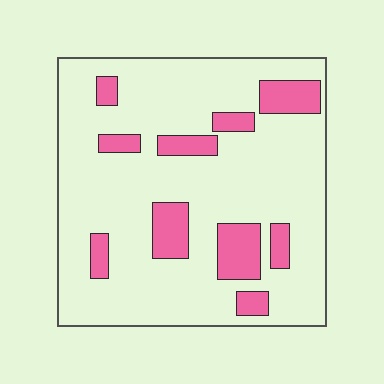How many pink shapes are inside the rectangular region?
10.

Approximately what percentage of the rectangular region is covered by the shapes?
Approximately 20%.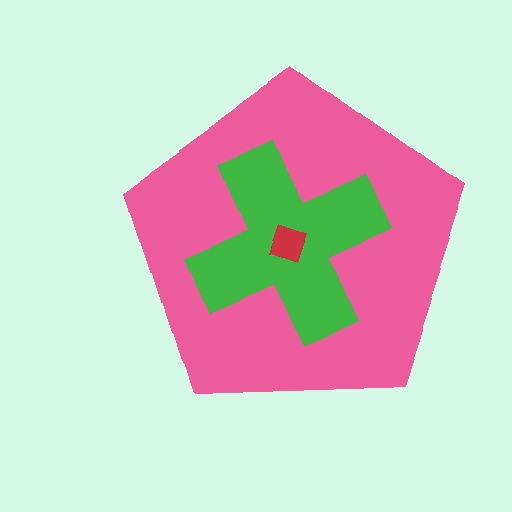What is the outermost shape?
The pink pentagon.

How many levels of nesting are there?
3.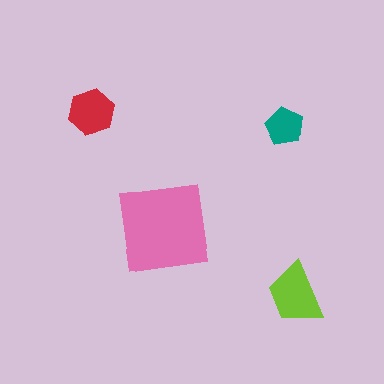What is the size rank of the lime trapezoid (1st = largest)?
2nd.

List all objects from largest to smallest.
The pink square, the lime trapezoid, the red hexagon, the teal pentagon.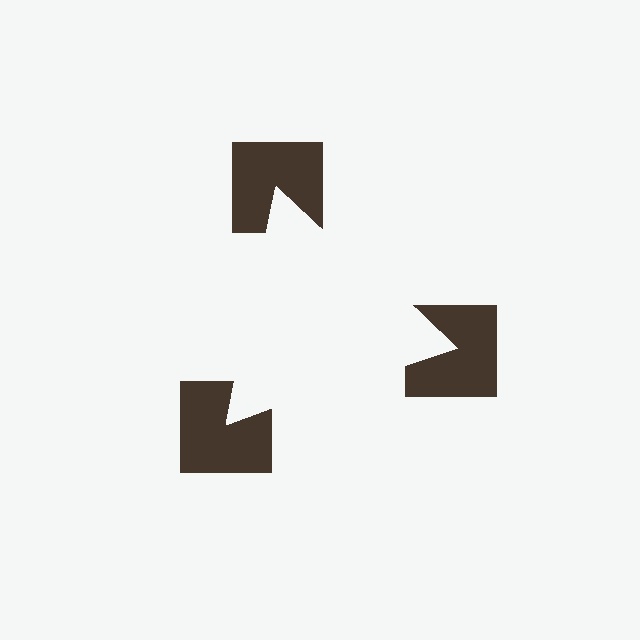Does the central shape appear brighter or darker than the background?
It typically appears slightly brighter than the background, even though no actual brightness change is drawn.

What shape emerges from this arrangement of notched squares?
An illusory triangle — its edges are inferred from the aligned wedge cuts in the notched squares, not physically drawn.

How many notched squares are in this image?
There are 3 — one at each vertex of the illusory triangle.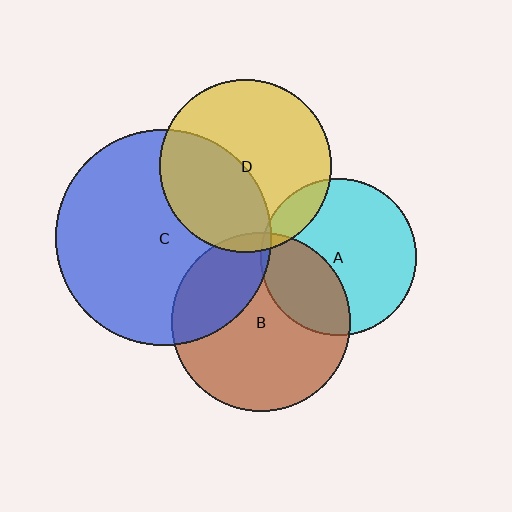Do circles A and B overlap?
Yes.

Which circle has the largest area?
Circle C (blue).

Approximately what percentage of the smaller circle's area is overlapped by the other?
Approximately 30%.